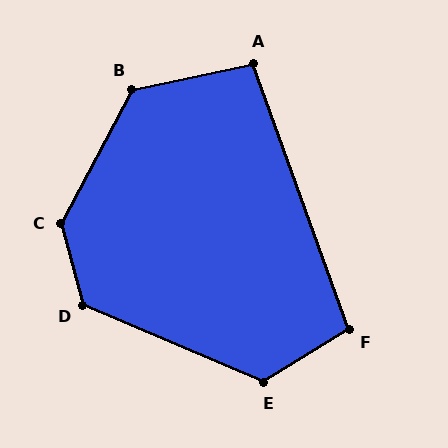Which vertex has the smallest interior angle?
A, at approximately 98 degrees.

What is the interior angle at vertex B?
Approximately 130 degrees (obtuse).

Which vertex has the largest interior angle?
C, at approximately 137 degrees.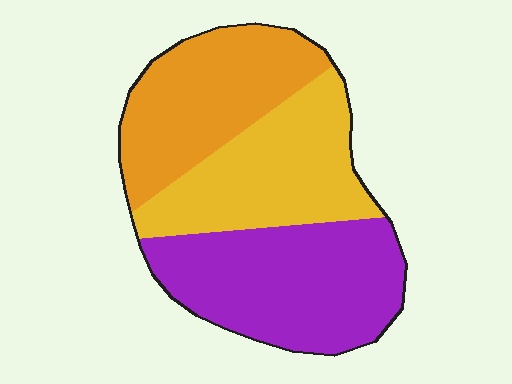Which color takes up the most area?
Purple, at roughly 40%.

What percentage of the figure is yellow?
Yellow takes up about one third (1/3) of the figure.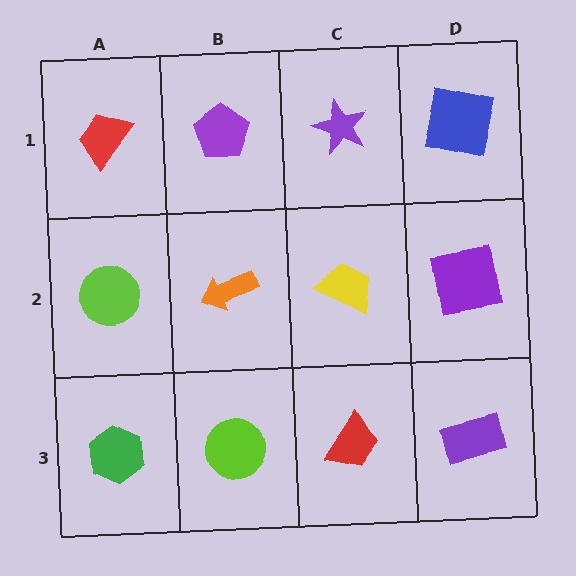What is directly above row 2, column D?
A blue square.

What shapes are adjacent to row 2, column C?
A purple star (row 1, column C), a red trapezoid (row 3, column C), an orange arrow (row 2, column B), a purple square (row 2, column D).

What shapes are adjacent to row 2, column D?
A blue square (row 1, column D), a purple rectangle (row 3, column D), a yellow trapezoid (row 2, column C).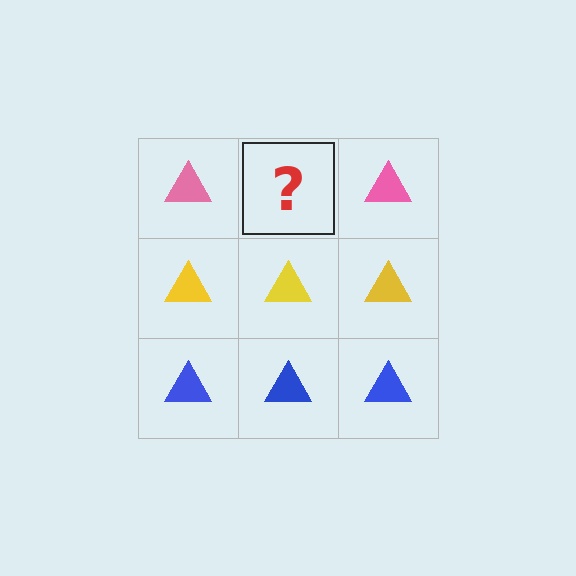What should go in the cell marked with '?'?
The missing cell should contain a pink triangle.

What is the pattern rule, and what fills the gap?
The rule is that each row has a consistent color. The gap should be filled with a pink triangle.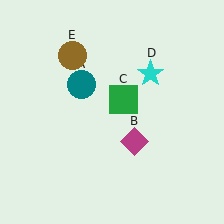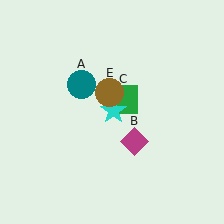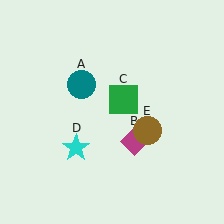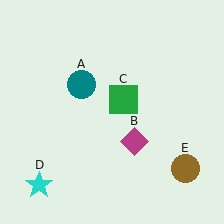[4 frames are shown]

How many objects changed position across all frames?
2 objects changed position: cyan star (object D), brown circle (object E).